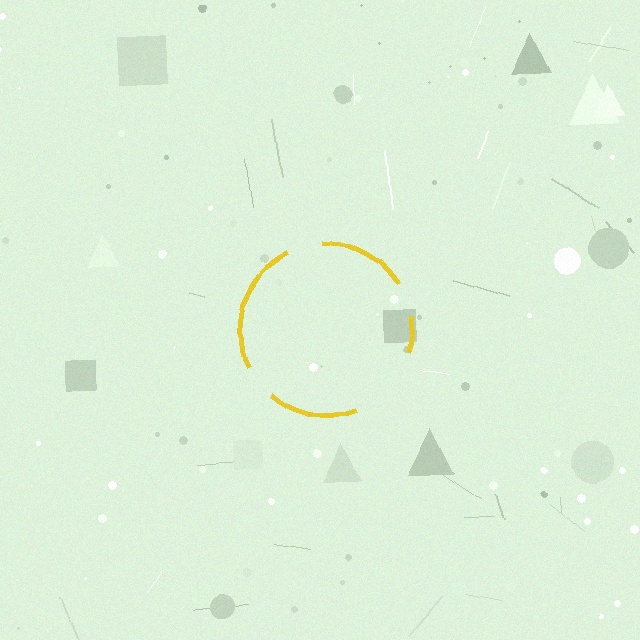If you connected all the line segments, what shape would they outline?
They would outline a circle.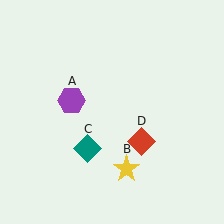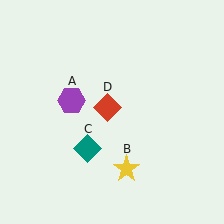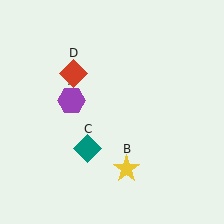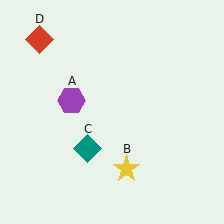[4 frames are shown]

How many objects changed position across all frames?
1 object changed position: red diamond (object D).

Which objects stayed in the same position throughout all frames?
Purple hexagon (object A) and yellow star (object B) and teal diamond (object C) remained stationary.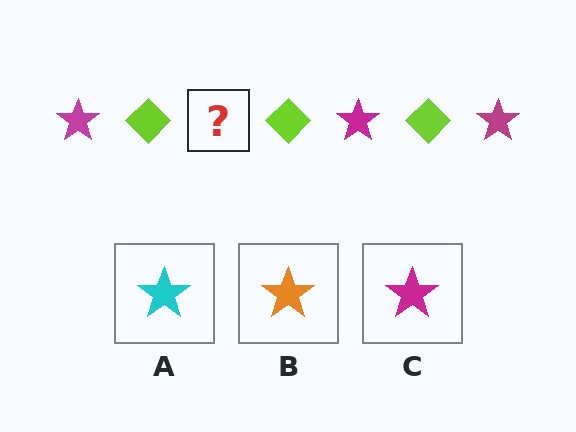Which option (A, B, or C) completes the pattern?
C.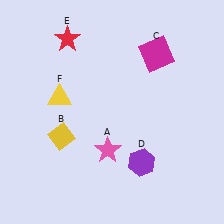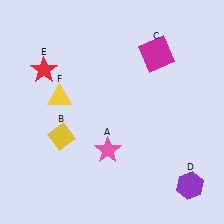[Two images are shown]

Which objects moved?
The objects that moved are: the purple hexagon (D), the red star (E).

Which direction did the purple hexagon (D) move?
The purple hexagon (D) moved right.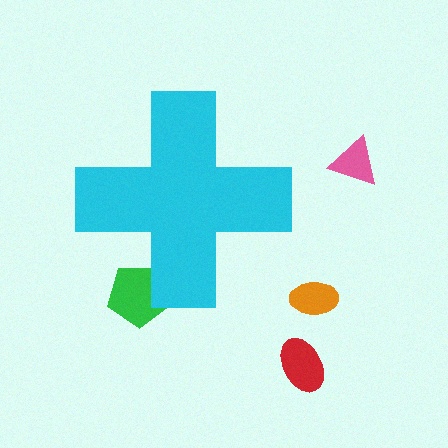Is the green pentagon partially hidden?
Yes, the green pentagon is partially hidden behind the cyan cross.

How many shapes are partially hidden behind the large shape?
1 shape is partially hidden.